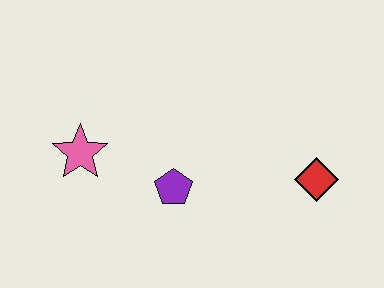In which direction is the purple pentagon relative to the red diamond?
The purple pentagon is to the left of the red diamond.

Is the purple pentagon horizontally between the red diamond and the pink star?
Yes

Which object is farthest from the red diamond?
The pink star is farthest from the red diamond.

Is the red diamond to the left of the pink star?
No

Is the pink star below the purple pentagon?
No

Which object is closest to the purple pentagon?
The pink star is closest to the purple pentagon.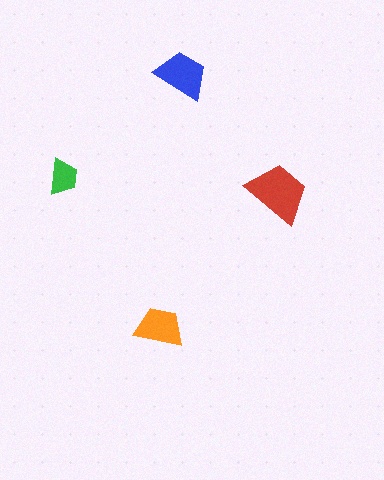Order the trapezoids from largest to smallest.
the red one, the blue one, the orange one, the green one.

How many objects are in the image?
There are 4 objects in the image.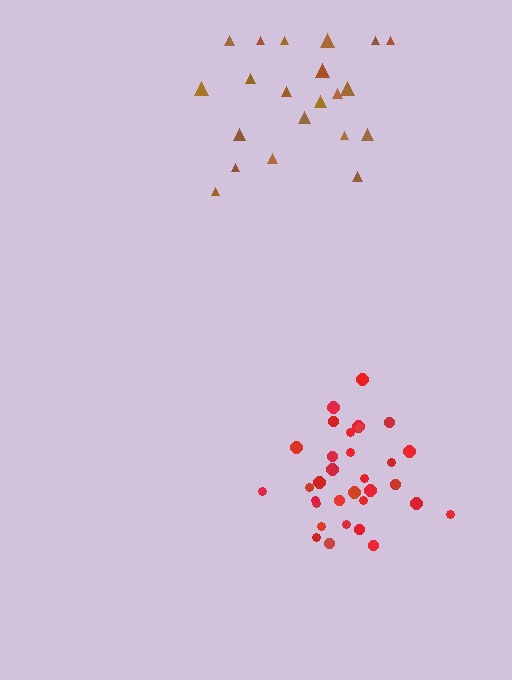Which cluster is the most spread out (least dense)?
Brown.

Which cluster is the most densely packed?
Red.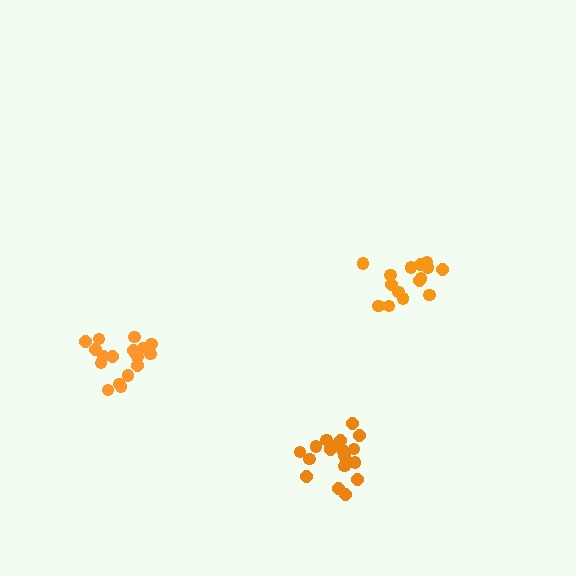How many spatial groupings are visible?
There are 3 spatial groupings.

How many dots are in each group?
Group 1: 18 dots, Group 2: 18 dots, Group 3: 15 dots (51 total).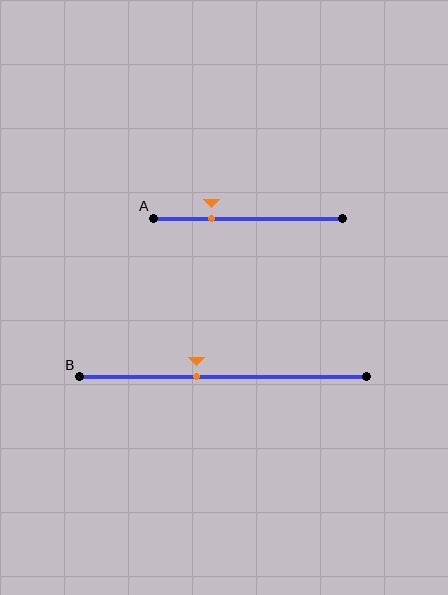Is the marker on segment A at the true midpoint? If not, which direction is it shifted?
No, the marker on segment A is shifted to the left by about 20% of the segment length.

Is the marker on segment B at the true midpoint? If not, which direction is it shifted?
No, the marker on segment B is shifted to the left by about 9% of the segment length.